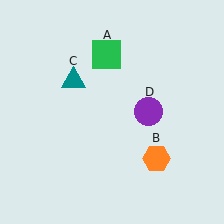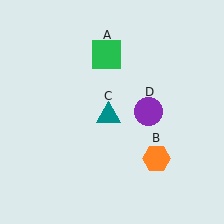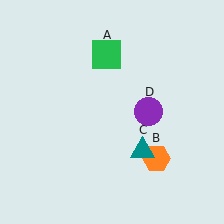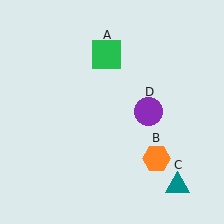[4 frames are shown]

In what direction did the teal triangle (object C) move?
The teal triangle (object C) moved down and to the right.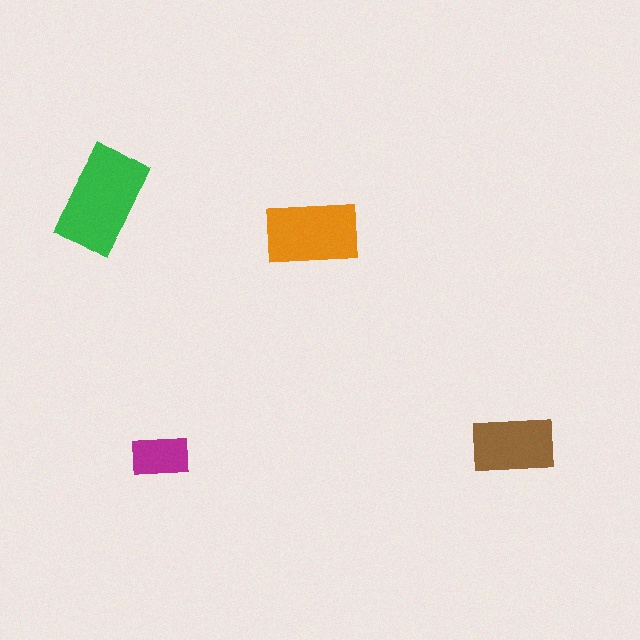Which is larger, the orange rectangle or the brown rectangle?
The orange one.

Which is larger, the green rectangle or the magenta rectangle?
The green one.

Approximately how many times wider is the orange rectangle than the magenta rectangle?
About 1.5 times wider.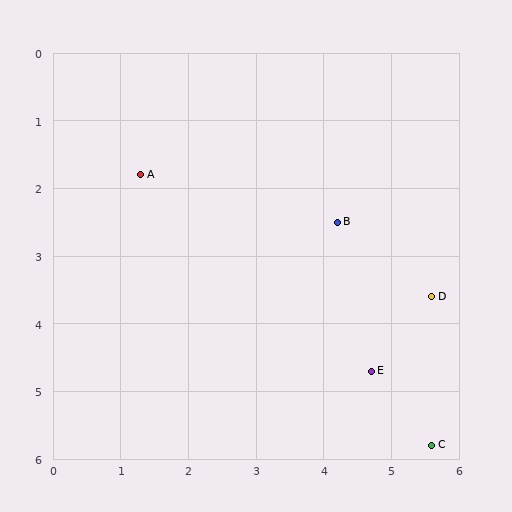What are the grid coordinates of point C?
Point C is at approximately (5.6, 5.8).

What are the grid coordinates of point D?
Point D is at approximately (5.6, 3.6).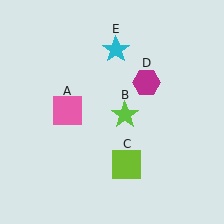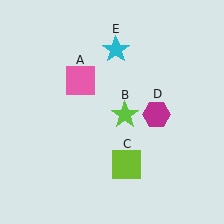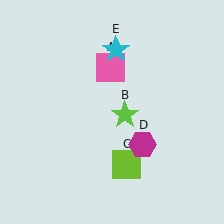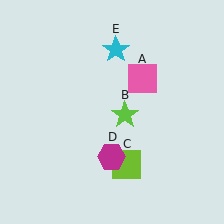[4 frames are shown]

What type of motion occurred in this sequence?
The pink square (object A), magenta hexagon (object D) rotated clockwise around the center of the scene.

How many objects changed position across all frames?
2 objects changed position: pink square (object A), magenta hexagon (object D).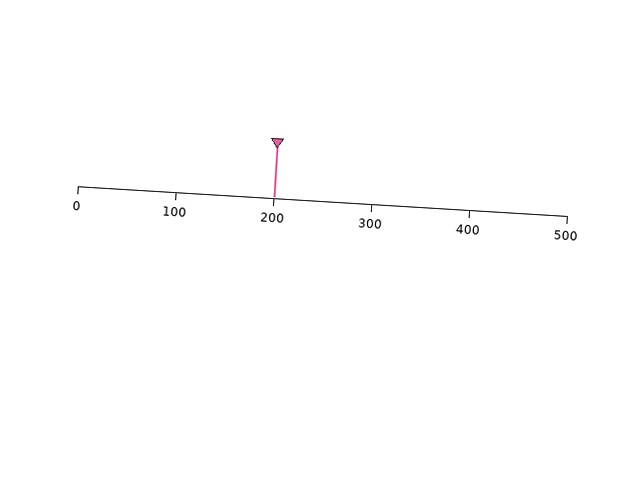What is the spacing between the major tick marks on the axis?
The major ticks are spaced 100 apart.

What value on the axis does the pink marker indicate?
The marker indicates approximately 200.